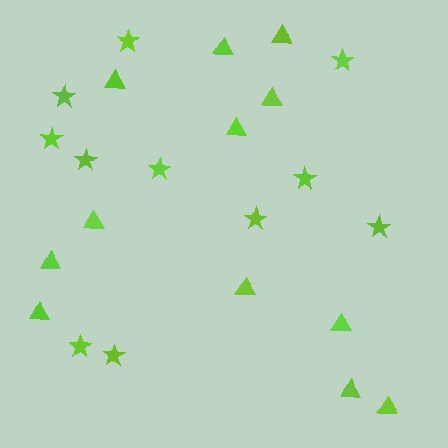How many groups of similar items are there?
There are 2 groups: one group of stars (11) and one group of triangles (12).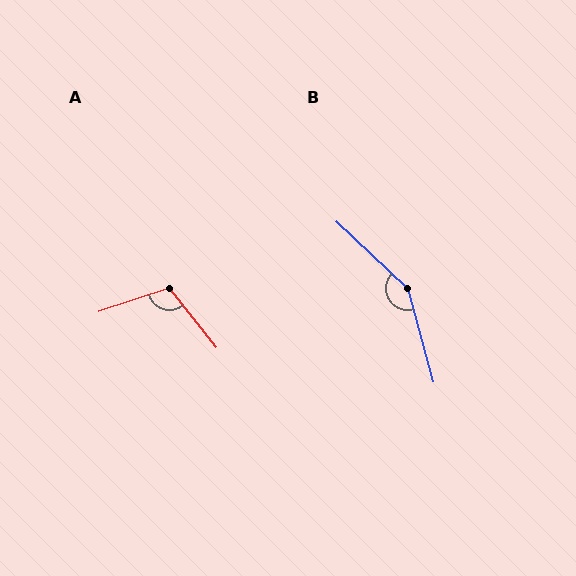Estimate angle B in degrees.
Approximately 149 degrees.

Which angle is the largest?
B, at approximately 149 degrees.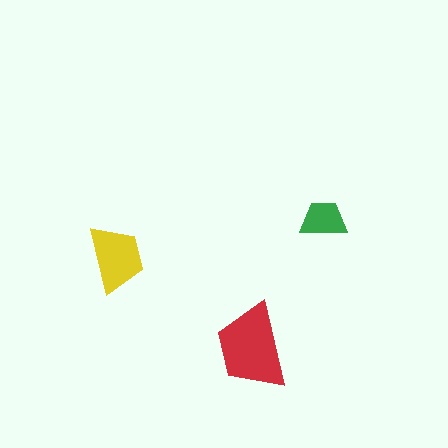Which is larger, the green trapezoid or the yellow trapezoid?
The yellow one.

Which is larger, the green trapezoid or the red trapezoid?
The red one.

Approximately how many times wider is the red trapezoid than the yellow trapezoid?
About 1.5 times wider.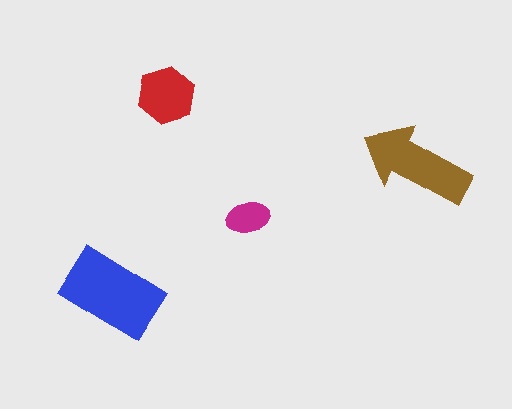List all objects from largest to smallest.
The blue rectangle, the brown arrow, the red hexagon, the magenta ellipse.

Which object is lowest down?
The blue rectangle is bottommost.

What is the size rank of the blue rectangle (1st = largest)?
1st.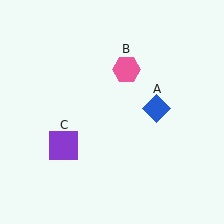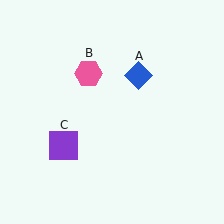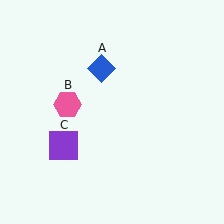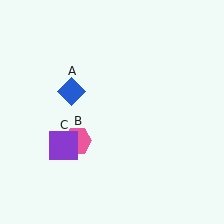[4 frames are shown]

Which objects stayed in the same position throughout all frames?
Purple square (object C) remained stationary.